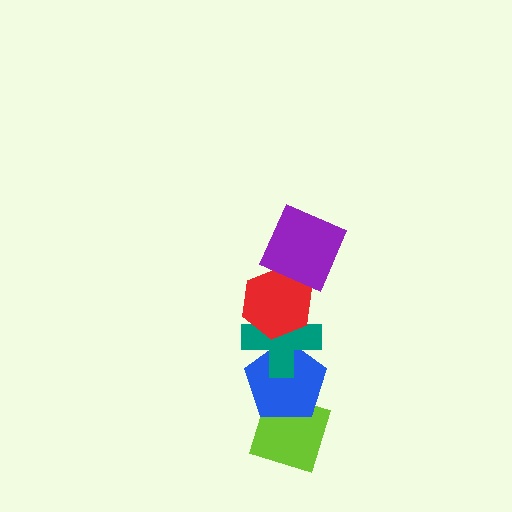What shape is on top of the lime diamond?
The blue pentagon is on top of the lime diamond.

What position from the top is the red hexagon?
The red hexagon is 2nd from the top.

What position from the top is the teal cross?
The teal cross is 3rd from the top.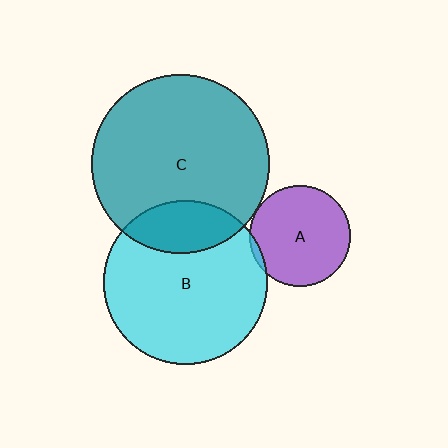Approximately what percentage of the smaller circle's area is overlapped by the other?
Approximately 5%.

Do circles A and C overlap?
Yes.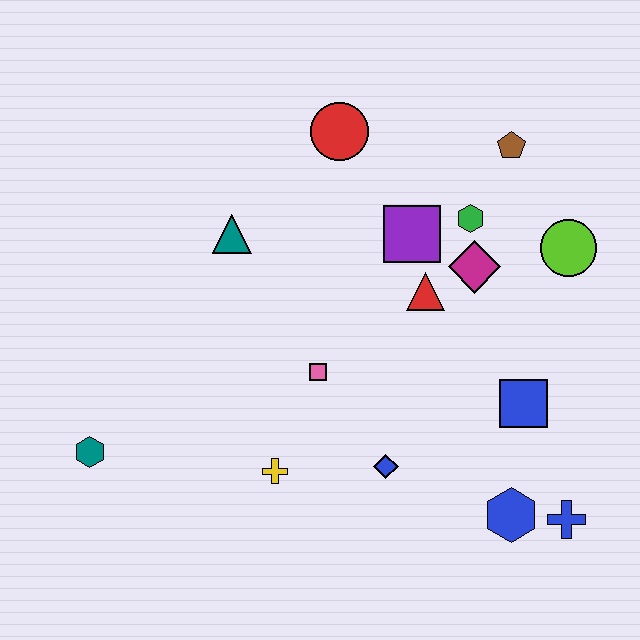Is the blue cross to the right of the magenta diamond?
Yes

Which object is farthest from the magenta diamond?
The teal hexagon is farthest from the magenta diamond.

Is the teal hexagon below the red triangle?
Yes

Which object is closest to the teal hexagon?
The yellow cross is closest to the teal hexagon.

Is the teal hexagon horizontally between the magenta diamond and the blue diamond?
No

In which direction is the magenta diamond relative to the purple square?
The magenta diamond is to the right of the purple square.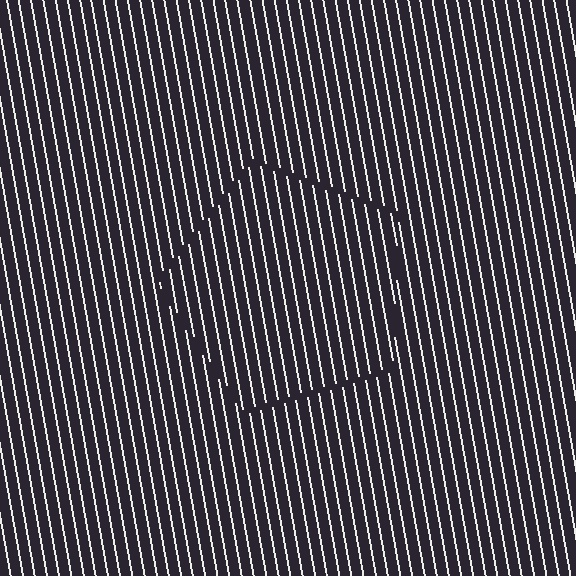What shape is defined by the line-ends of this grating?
An illusory pentagon. The interior of the shape contains the same grating, shifted by half a period — the contour is defined by the phase discontinuity where line-ends from the inner and outer gratings abut.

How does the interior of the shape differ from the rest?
The interior of the shape contains the same grating, shifted by half a period — the contour is defined by the phase discontinuity where line-ends from the inner and outer gratings abut.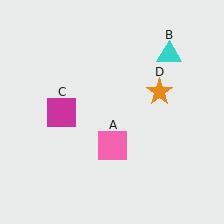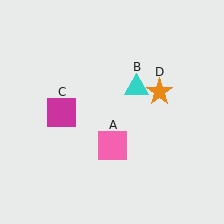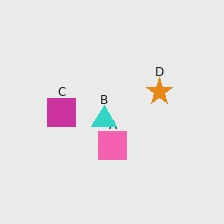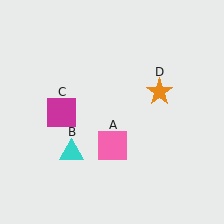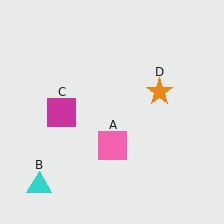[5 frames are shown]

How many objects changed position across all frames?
1 object changed position: cyan triangle (object B).